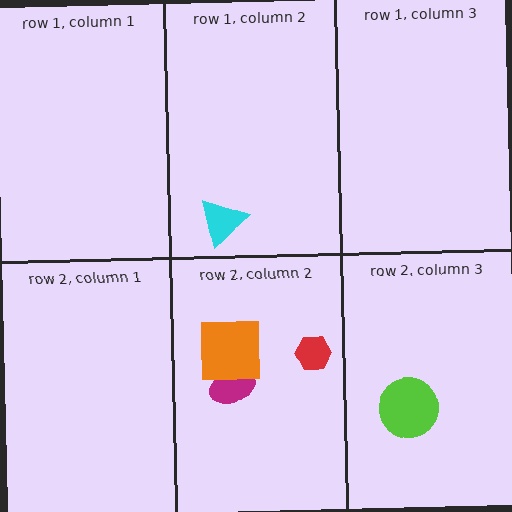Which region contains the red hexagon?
The row 2, column 2 region.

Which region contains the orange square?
The row 2, column 2 region.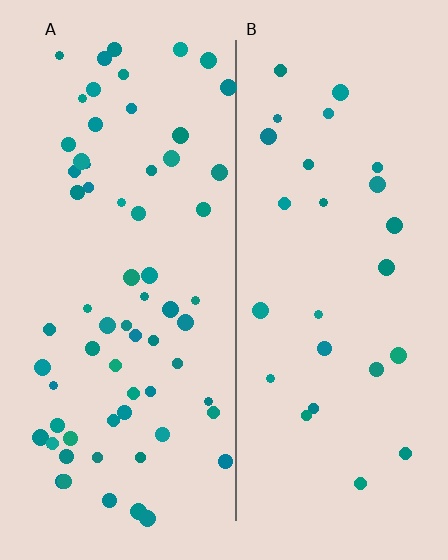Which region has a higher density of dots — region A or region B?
A (the left).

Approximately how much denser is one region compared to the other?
Approximately 2.5× — region A over region B.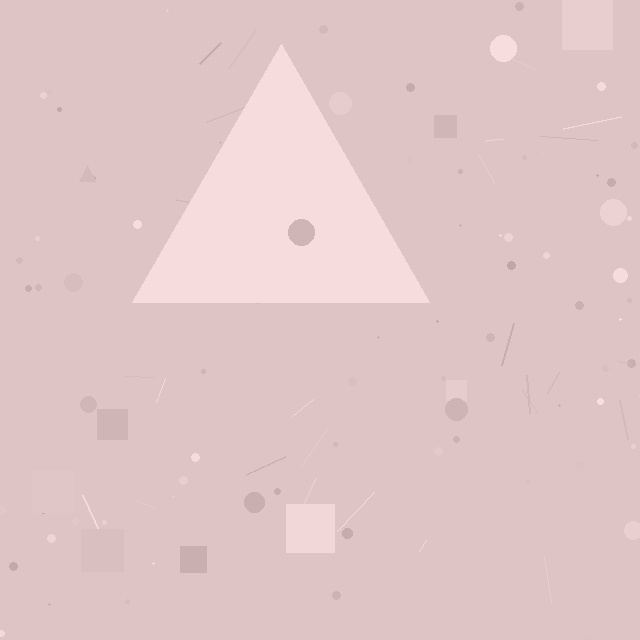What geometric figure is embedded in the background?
A triangle is embedded in the background.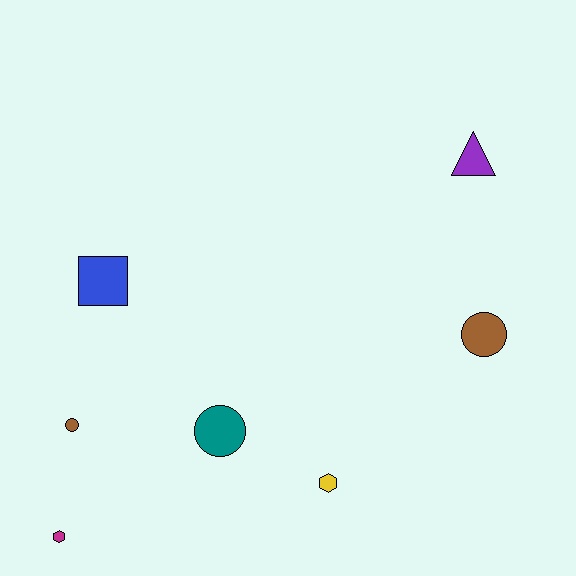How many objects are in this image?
There are 7 objects.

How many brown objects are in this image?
There are 2 brown objects.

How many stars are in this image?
There are no stars.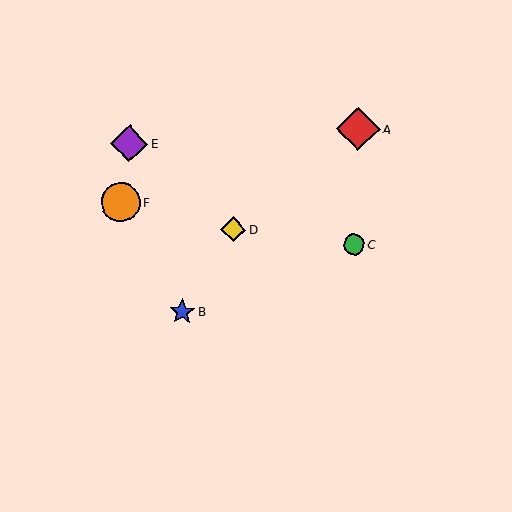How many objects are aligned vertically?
2 objects (A, C) are aligned vertically.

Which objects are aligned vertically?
Objects A, C are aligned vertically.